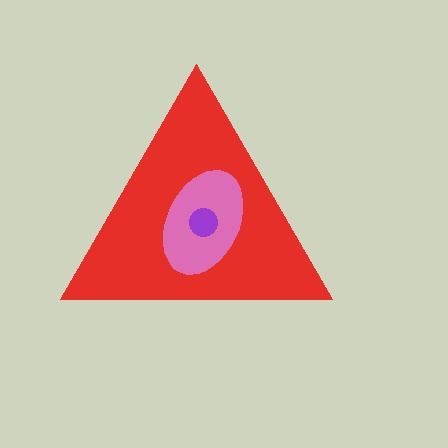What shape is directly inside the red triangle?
The pink ellipse.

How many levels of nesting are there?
3.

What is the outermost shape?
The red triangle.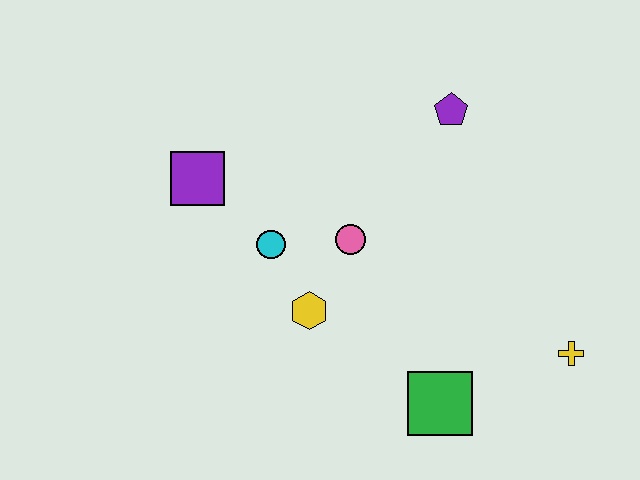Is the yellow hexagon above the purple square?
No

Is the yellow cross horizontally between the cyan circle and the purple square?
No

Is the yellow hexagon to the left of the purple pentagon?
Yes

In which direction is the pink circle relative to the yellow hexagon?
The pink circle is above the yellow hexagon.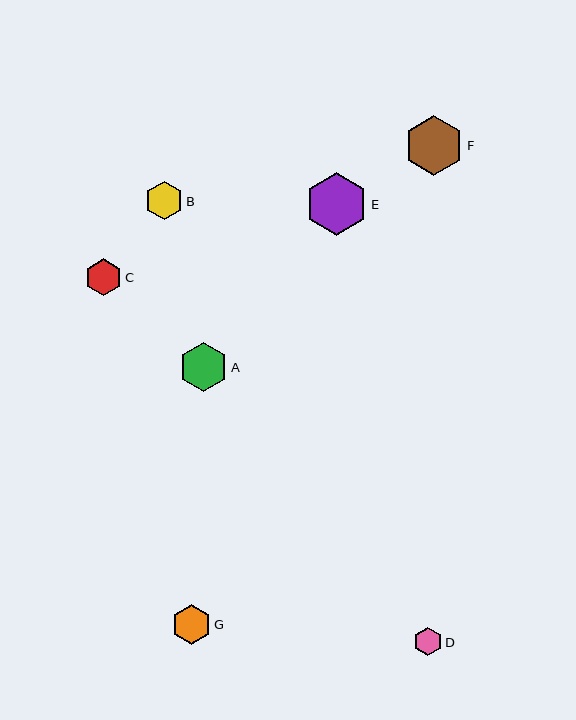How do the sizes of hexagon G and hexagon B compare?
Hexagon G and hexagon B are approximately the same size.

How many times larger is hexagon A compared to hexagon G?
Hexagon A is approximately 1.2 times the size of hexagon G.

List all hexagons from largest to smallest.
From largest to smallest: E, F, A, G, B, C, D.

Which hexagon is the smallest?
Hexagon D is the smallest with a size of approximately 28 pixels.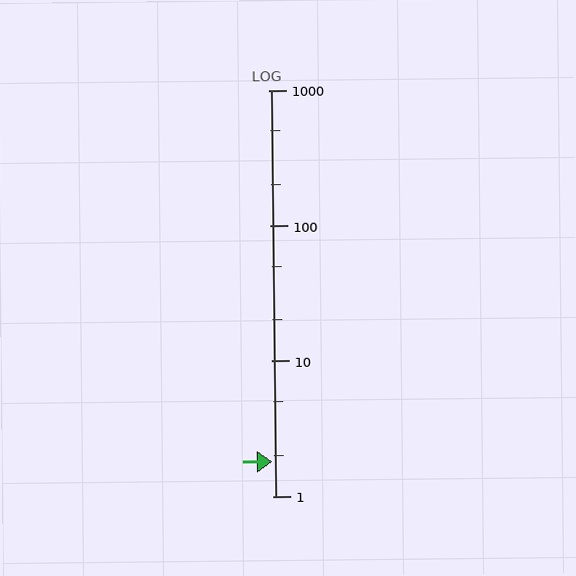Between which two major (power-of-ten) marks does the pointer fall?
The pointer is between 1 and 10.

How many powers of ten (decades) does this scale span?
The scale spans 3 decades, from 1 to 1000.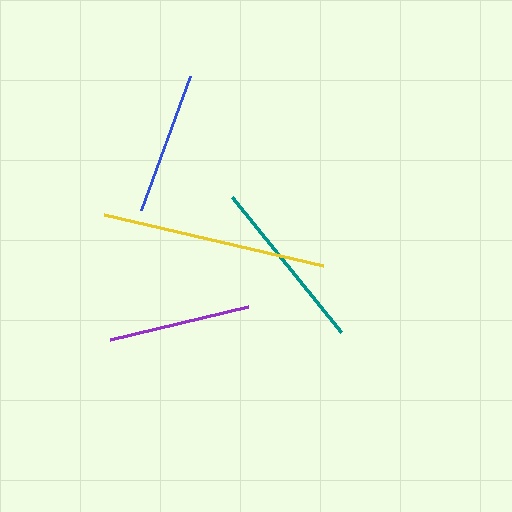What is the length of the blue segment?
The blue segment is approximately 143 pixels long.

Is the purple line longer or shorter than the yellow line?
The yellow line is longer than the purple line.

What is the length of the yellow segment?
The yellow segment is approximately 225 pixels long.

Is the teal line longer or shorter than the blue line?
The teal line is longer than the blue line.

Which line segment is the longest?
The yellow line is the longest at approximately 225 pixels.